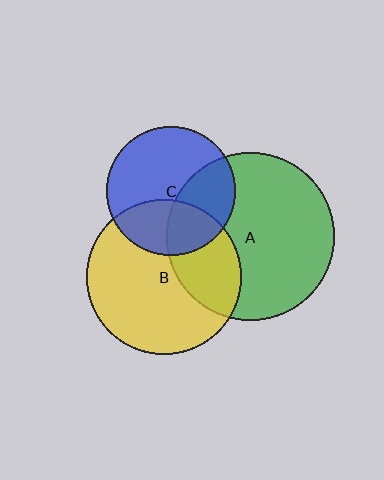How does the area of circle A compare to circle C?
Approximately 1.7 times.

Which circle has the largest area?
Circle A (green).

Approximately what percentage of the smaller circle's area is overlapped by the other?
Approximately 35%.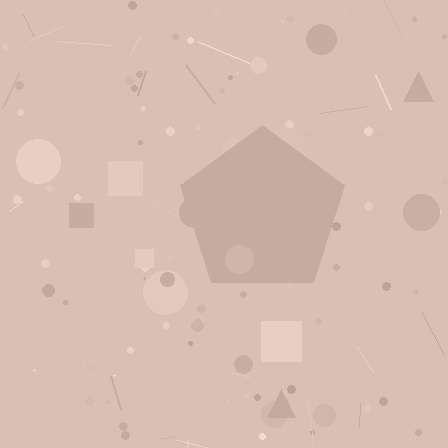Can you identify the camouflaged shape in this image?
The camouflaged shape is a pentagon.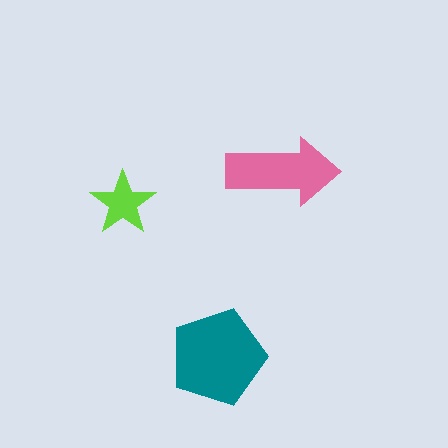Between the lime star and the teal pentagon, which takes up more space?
The teal pentagon.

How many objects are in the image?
There are 3 objects in the image.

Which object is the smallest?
The lime star.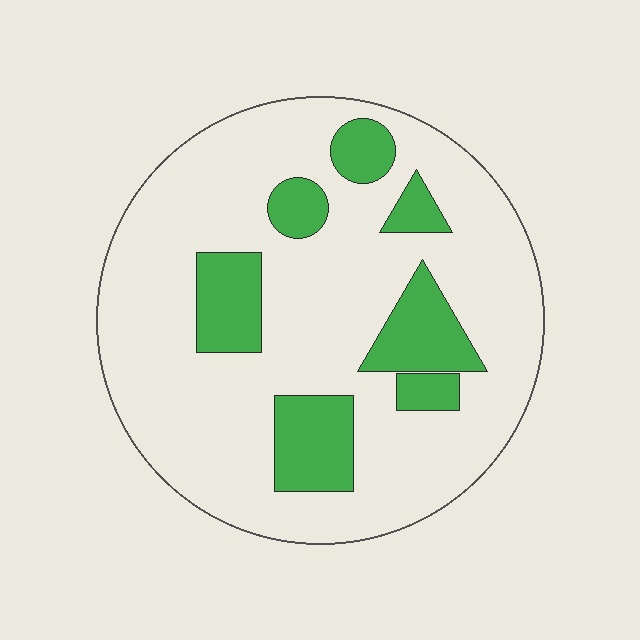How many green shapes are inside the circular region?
7.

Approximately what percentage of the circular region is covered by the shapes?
Approximately 20%.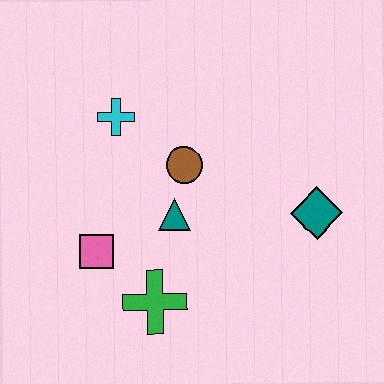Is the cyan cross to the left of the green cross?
Yes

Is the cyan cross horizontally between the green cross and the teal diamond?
No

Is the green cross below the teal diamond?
Yes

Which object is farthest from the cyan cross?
The teal diamond is farthest from the cyan cross.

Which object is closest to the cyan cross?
The brown circle is closest to the cyan cross.